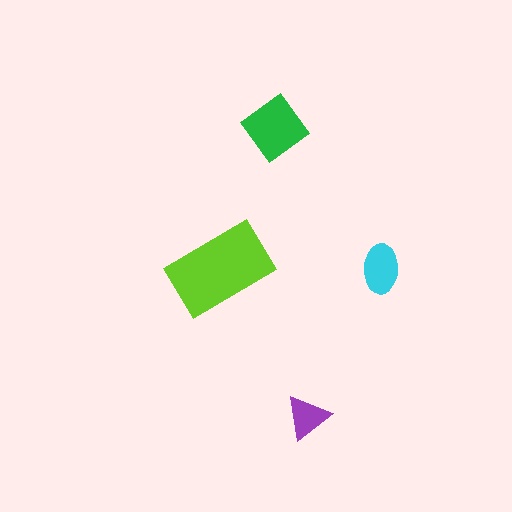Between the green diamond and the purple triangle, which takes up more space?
The green diamond.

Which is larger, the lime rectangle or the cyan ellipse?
The lime rectangle.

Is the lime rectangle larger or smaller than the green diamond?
Larger.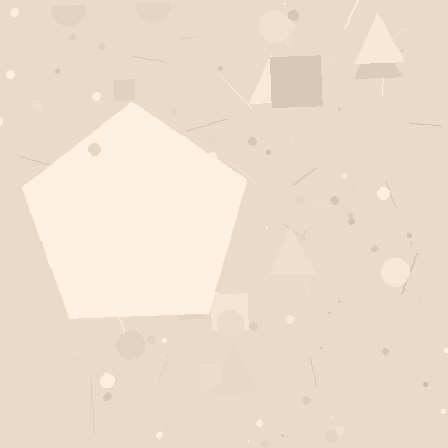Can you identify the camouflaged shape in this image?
The camouflaged shape is a pentagon.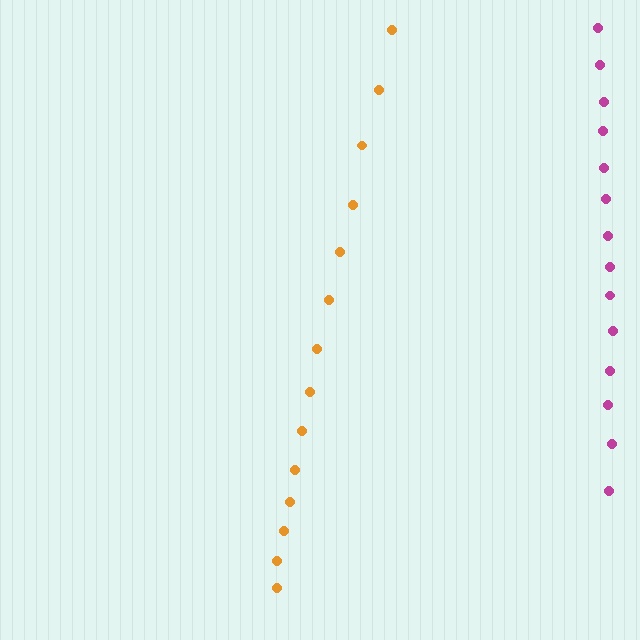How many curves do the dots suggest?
There are 2 distinct paths.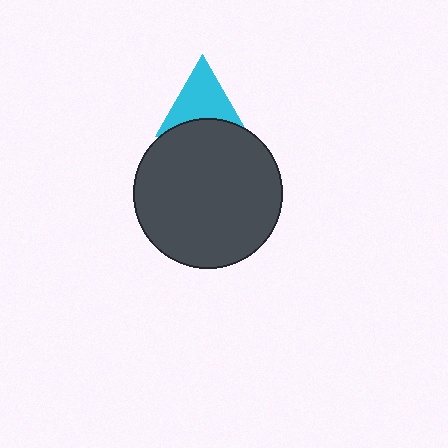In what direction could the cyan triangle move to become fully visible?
The cyan triangle could move up. That would shift it out from behind the dark gray circle entirely.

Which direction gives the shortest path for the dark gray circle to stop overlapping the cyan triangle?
Moving down gives the shortest separation.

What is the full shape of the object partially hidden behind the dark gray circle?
The partially hidden object is a cyan triangle.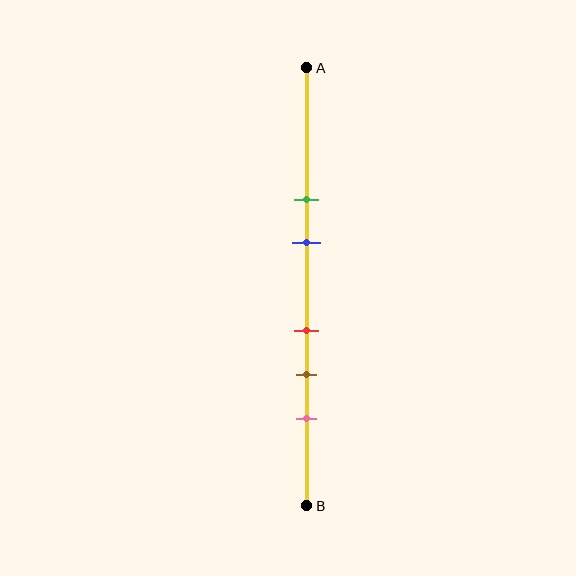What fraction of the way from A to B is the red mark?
The red mark is approximately 60% (0.6) of the way from A to B.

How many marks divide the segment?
There are 5 marks dividing the segment.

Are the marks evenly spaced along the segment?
No, the marks are not evenly spaced.